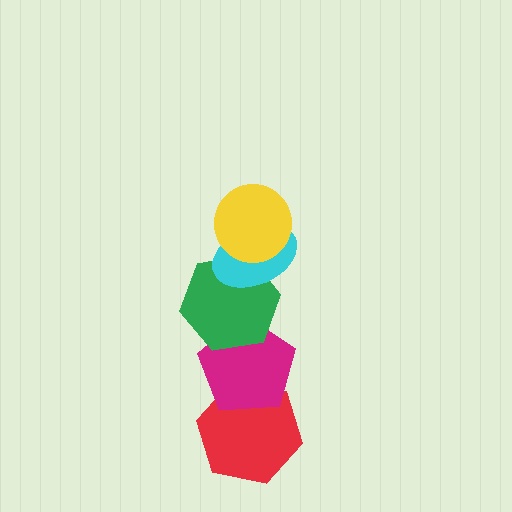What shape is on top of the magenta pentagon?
The green hexagon is on top of the magenta pentagon.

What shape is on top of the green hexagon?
The cyan ellipse is on top of the green hexagon.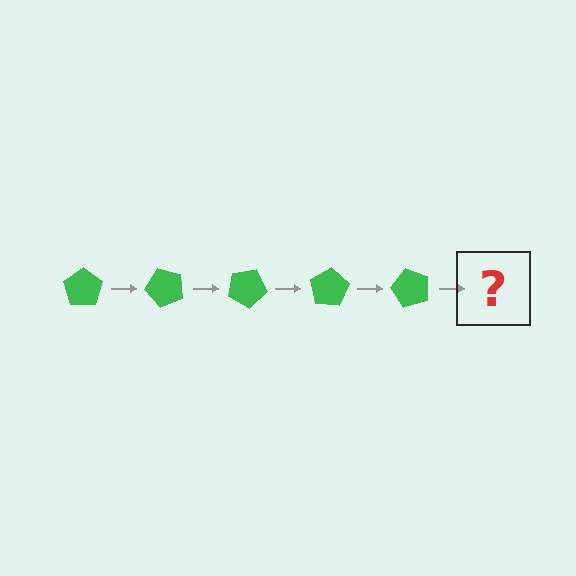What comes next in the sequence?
The next element should be a green pentagon rotated 250 degrees.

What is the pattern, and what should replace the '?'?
The pattern is that the pentagon rotates 50 degrees each step. The '?' should be a green pentagon rotated 250 degrees.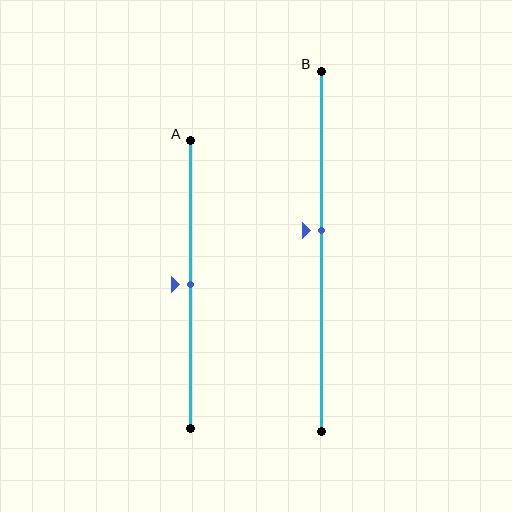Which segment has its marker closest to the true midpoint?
Segment A has its marker closest to the true midpoint.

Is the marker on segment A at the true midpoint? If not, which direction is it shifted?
Yes, the marker on segment A is at the true midpoint.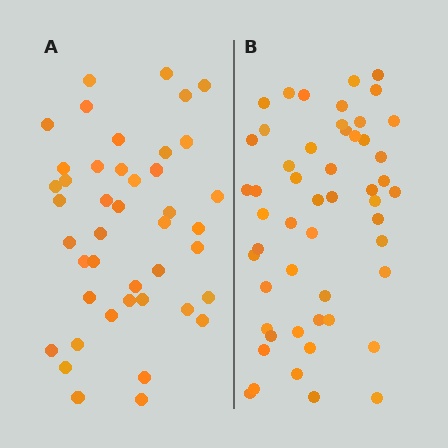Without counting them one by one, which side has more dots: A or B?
Region B (the right region) has more dots.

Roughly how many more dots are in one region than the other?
Region B has roughly 8 or so more dots than region A.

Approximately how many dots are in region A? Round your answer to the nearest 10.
About 40 dots. (The exact count is 43, which rounds to 40.)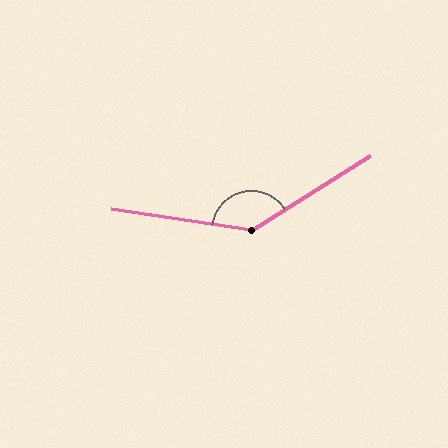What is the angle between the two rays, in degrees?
Approximately 139 degrees.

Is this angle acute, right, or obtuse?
It is obtuse.